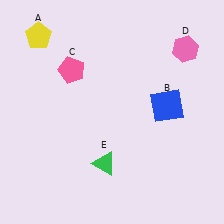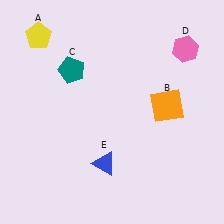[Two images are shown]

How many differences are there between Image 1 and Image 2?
There are 3 differences between the two images.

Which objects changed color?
B changed from blue to orange. C changed from pink to teal. E changed from green to blue.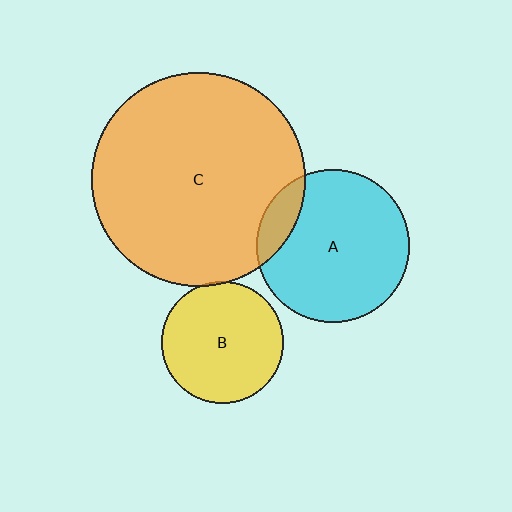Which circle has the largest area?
Circle C (orange).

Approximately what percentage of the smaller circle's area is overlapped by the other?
Approximately 15%.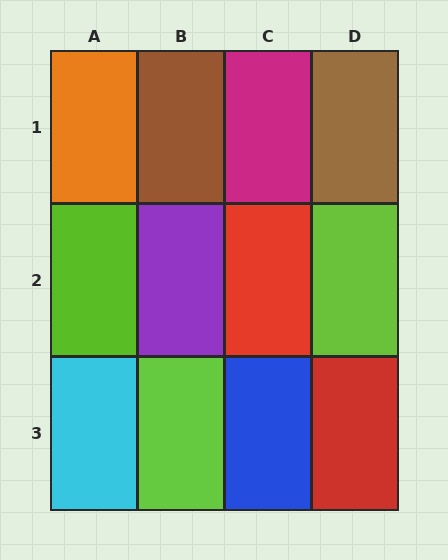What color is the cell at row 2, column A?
Lime.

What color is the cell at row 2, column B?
Purple.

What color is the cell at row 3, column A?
Cyan.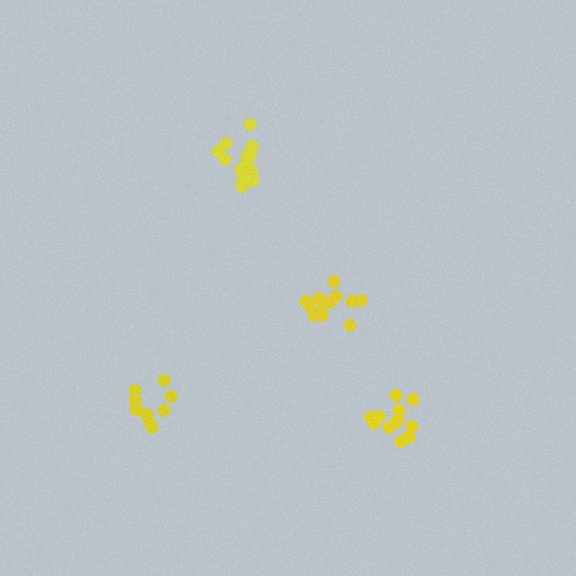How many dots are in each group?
Group 1: 15 dots, Group 2: 13 dots, Group 3: 10 dots, Group 4: 12 dots (50 total).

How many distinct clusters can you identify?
There are 4 distinct clusters.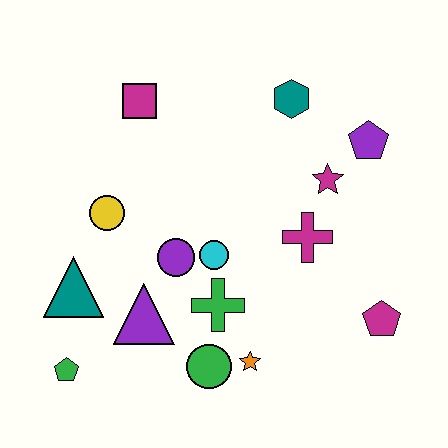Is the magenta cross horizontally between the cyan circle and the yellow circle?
No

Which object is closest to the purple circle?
The cyan circle is closest to the purple circle.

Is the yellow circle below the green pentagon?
No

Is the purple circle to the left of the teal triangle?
No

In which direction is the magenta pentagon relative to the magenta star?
The magenta pentagon is below the magenta star.